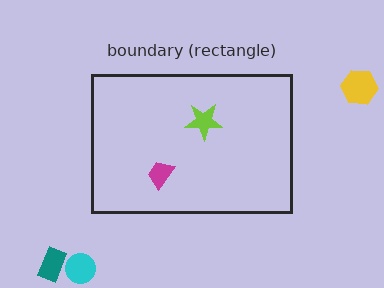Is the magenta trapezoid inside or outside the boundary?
Inside.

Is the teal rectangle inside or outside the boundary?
Outside.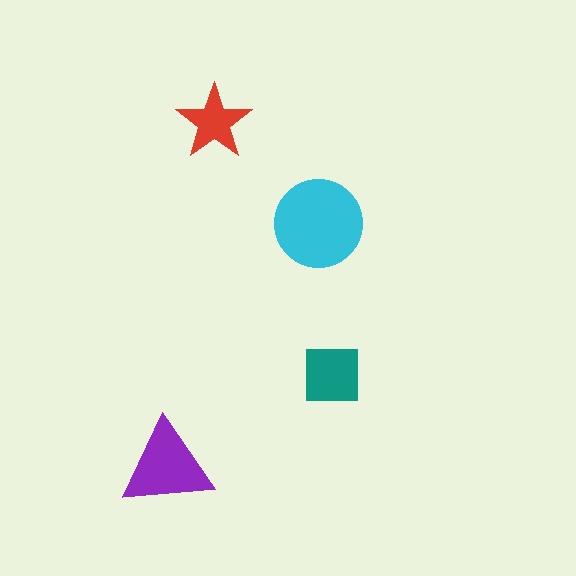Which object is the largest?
The cyan circle.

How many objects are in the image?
There are 4 objects in the image.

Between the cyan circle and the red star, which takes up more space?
The cyan circle.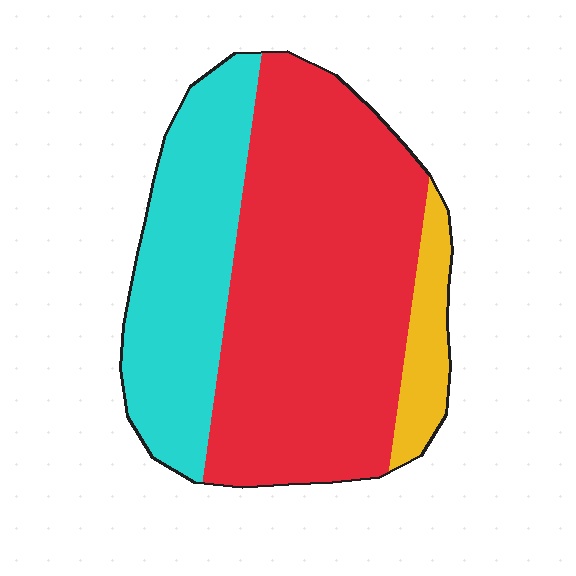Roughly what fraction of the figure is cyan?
Cyan covers roughly 30% of the figure.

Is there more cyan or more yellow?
Cyan.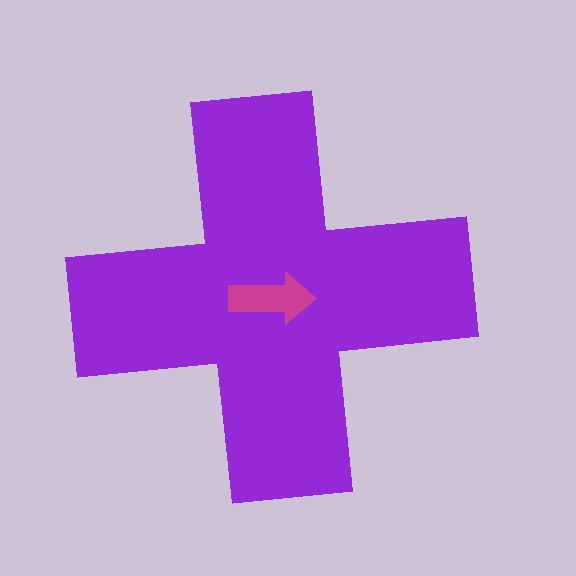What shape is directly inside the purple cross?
The magenta arrow.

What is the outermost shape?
The purple cross.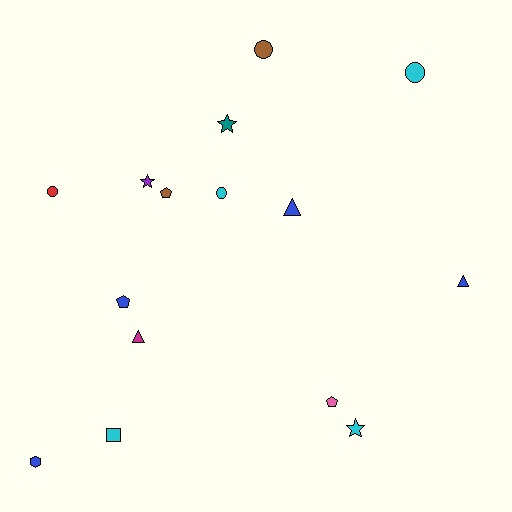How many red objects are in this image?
There is 1 red object.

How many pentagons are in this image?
There are 3 pentagons.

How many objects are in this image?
There are 15 objects.